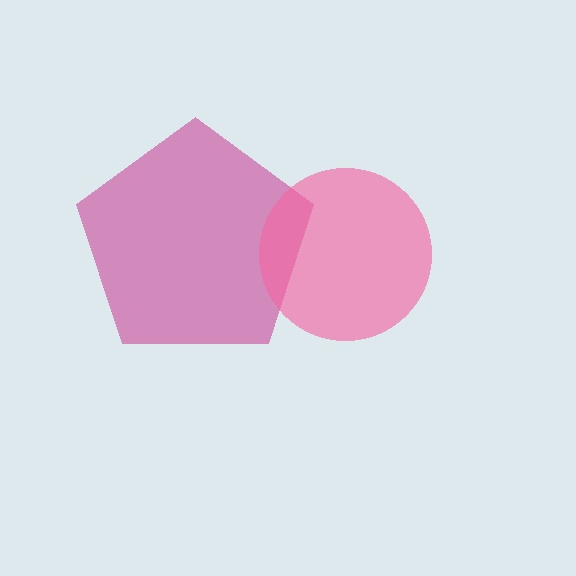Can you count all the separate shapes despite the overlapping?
Yes, there are 2 separate shapes.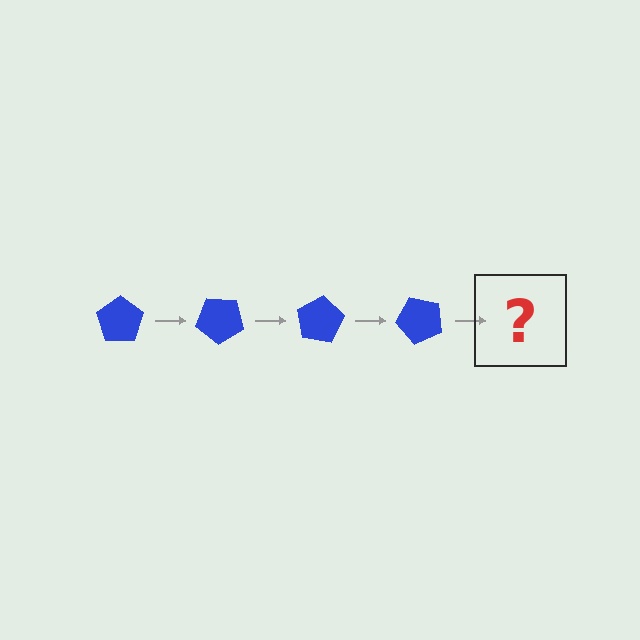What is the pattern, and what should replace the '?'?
The pattern is that the pentagon rotates 40 degrees each step. The '?' should be a blue pentagon rotated 160 degrees.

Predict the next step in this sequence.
The next step is a blue pentagon rotated 160 degrees.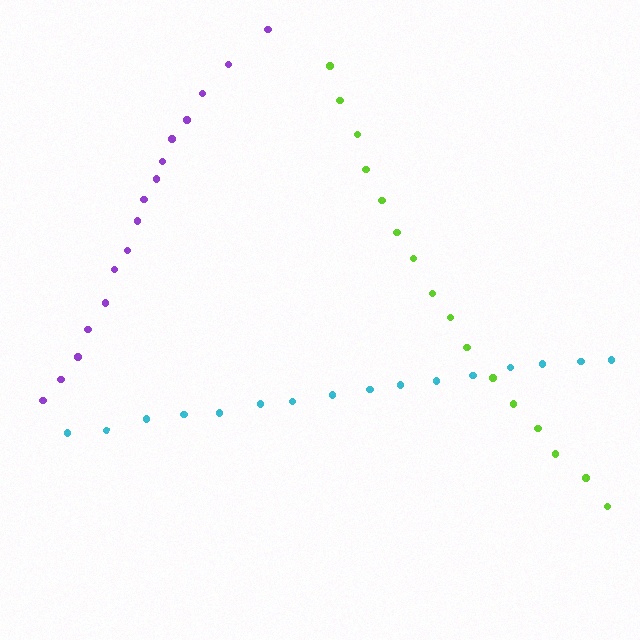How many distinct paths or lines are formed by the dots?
There are 3 distinct paths.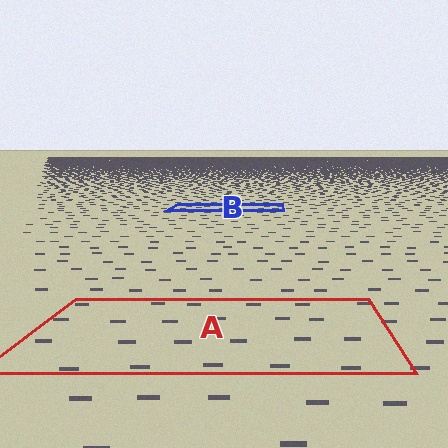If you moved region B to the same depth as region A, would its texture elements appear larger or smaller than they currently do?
They would appear larger. At a closer depth, the same texture elements are projected at a bigger on-screen size.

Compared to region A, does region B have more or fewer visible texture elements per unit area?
Region B has more texture elements per unit area — they are packed more densely because it is farther away.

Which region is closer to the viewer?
Region A is closer. The texture elements there are larger and more spread out.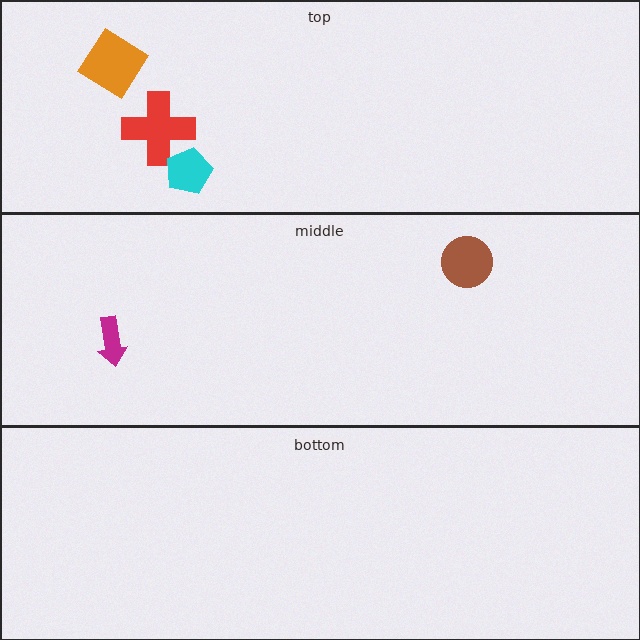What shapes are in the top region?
The red cross, the cyan pentagon, the orange diamond.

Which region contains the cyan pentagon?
The top region.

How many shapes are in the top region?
3.